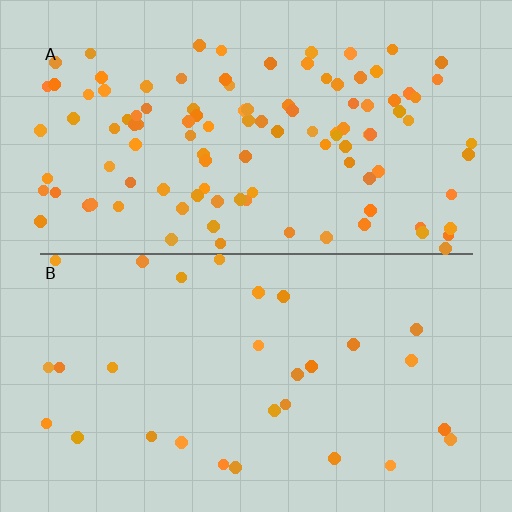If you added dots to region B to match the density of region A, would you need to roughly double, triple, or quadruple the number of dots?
Approximately quadruple.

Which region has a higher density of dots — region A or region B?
A (the top).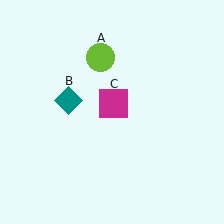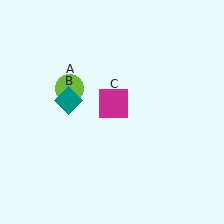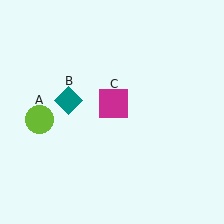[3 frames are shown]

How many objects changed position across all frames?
1 object changed position: lime circle (object A).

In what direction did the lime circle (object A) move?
The lime circle (object A) moved down and to the left.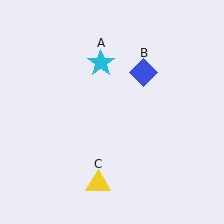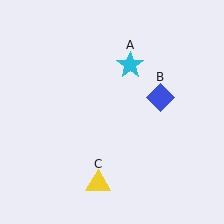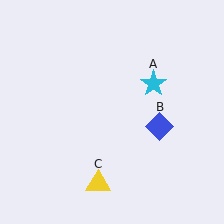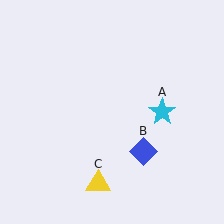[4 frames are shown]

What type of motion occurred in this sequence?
The cyan star (object A), blue diamond (object B) rotated clockwise around the center of the scene.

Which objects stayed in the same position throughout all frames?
Yellow triangle (object C) remained stationary.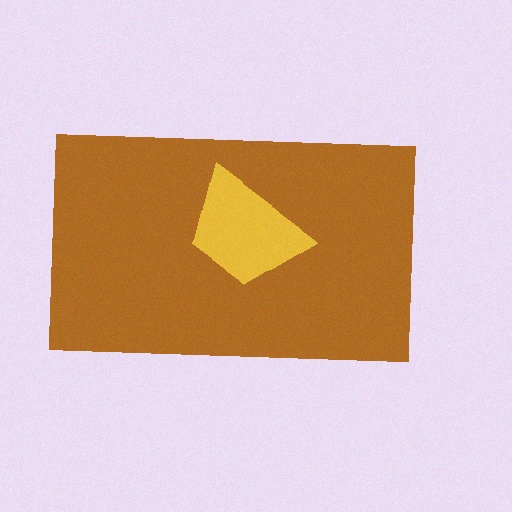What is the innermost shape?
The yellow trapezoid.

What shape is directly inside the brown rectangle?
The yellow trapezoid.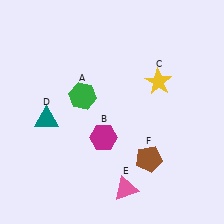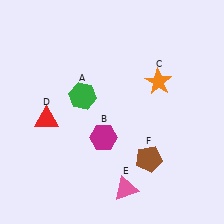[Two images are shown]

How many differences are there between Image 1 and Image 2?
There are 2 differences between the two images.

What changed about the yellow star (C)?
In Image 1, C is yellow. In Image 2, it changed to orange.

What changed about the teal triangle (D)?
In Image 1, D is teal. In Image 2, it changed to red.